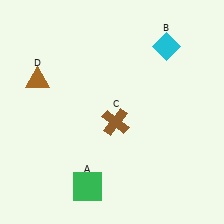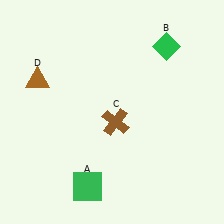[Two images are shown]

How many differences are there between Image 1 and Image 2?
There is 1 difference between the two images.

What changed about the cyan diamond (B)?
In Image 1, B is cyan. In Image 2, it changed to green.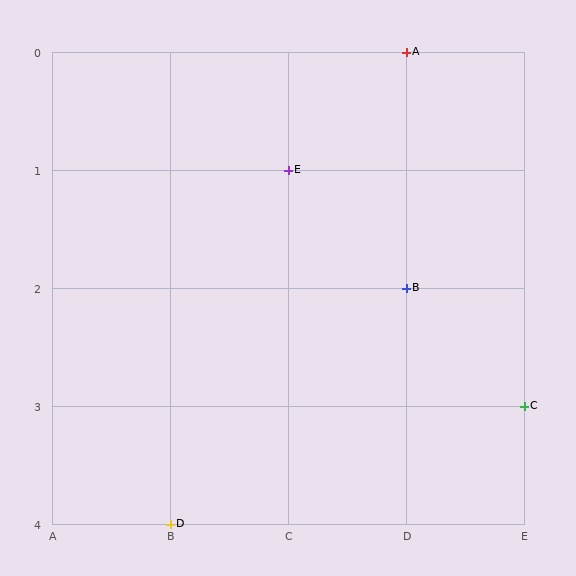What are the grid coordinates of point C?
Point C is at grid coordinates (E, 3).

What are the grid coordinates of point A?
Point A is at grid coordinates (D, 0).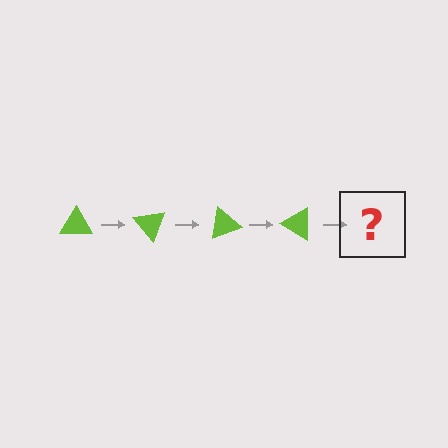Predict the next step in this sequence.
The next step is a lime triangle rotated 200 degrees.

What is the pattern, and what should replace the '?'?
The pattern is that the triangle rotates 50 degrees each step. The '?' should be a lime triangle rotated 200 degrees.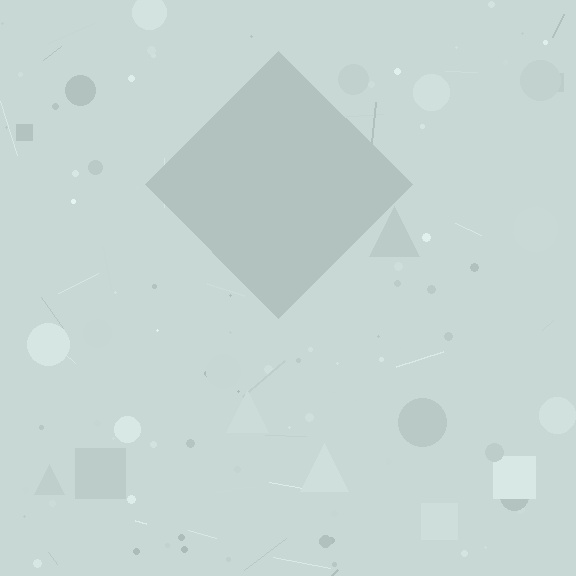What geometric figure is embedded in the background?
A diamond is embedded in the background.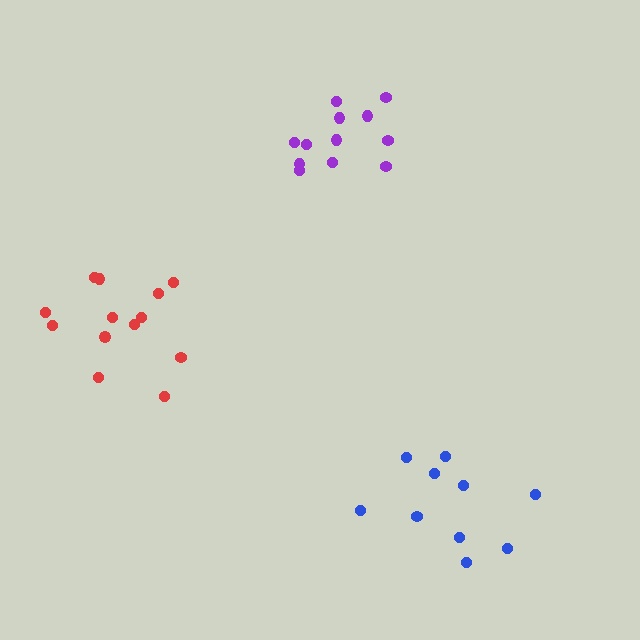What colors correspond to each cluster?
The clusters are colored: red, purple, blue.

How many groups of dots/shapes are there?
There are 3 groups.